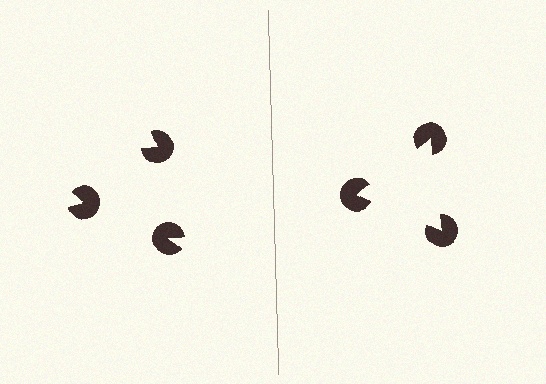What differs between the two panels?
The pac-man discs are positioned identically on both sides; only the wedge orientations differ. On the right they align to a triangle; on the left they are misaligned.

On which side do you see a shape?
An illusory triangle appears on the right side. On the left side the wedge cuts are rotated, so no coherent shape forms.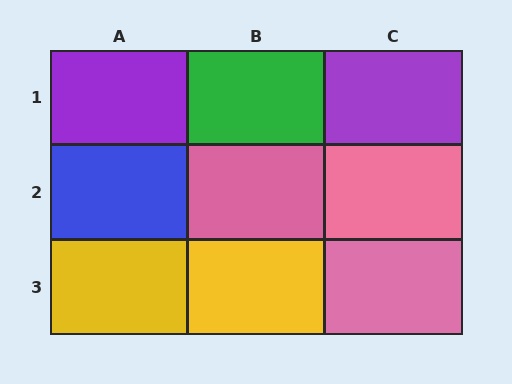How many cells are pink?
3 cells are pink.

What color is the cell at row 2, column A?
Blue.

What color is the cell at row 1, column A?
Purple.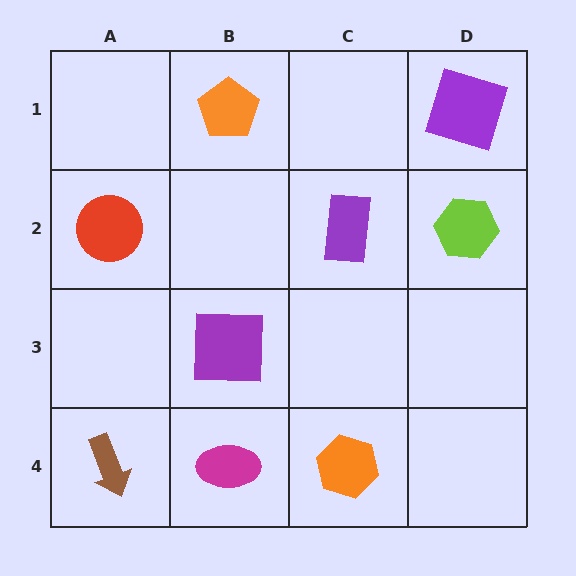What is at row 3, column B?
A purple square.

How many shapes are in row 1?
2 shapes.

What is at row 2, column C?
A purple rectangle.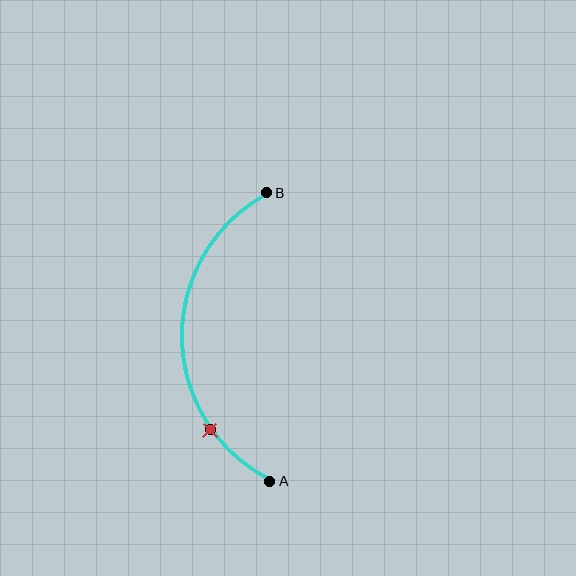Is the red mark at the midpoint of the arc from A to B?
No. The red mark lies on the arc but is closer to endpoint A. The arc midpoint would be at the point on the curve equidistant along the arc from both A and B.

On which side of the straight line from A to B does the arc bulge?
The arc bulges to the left of the straight line connecting A and B.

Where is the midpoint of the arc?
The arc midpoint is the point on the curve farthest from the straight line joining A and B. It sits to the left of that line.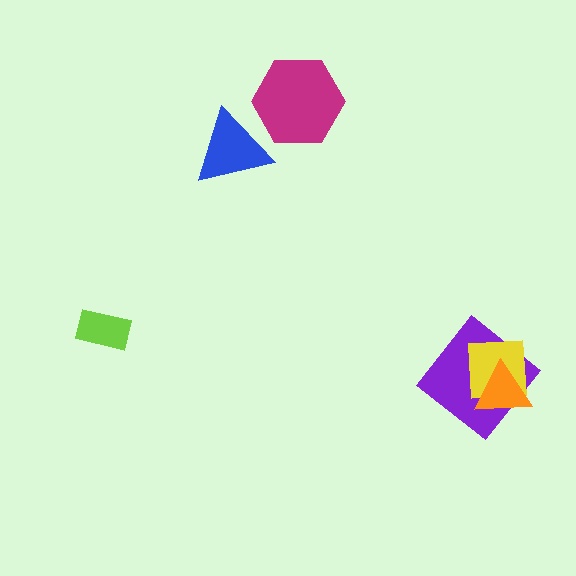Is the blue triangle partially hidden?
Yes, it is partially covered by another shape.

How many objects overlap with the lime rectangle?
0 objects overlap with the lime rectangle.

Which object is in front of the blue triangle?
The magenta hexagon is in front of the blue triangle.